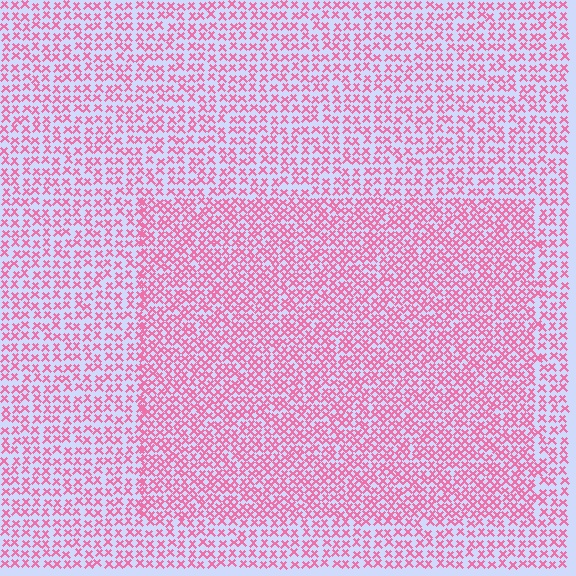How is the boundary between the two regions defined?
The boundary is defined by a change in element density (approximately 1.6x ratio). All elements are the same color, size, and shape.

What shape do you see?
I see a rectangle.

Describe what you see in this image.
The image contains small pink elements arranged at two different densities. A rectangle-shaped region is visible where the elements are more densely packed than the surrounding area.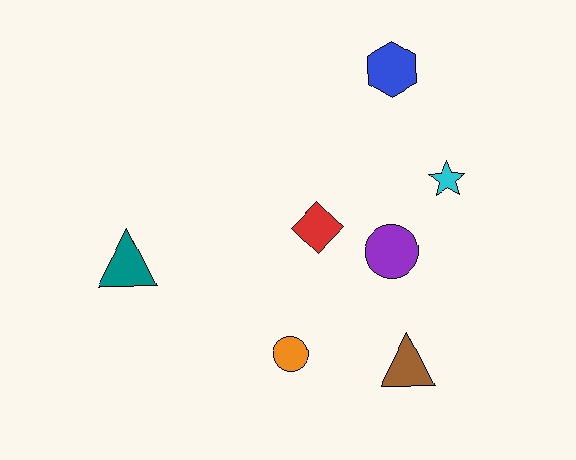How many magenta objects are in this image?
There are no magenta objects.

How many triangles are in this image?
There are 2 triangles.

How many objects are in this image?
There are 7 objects.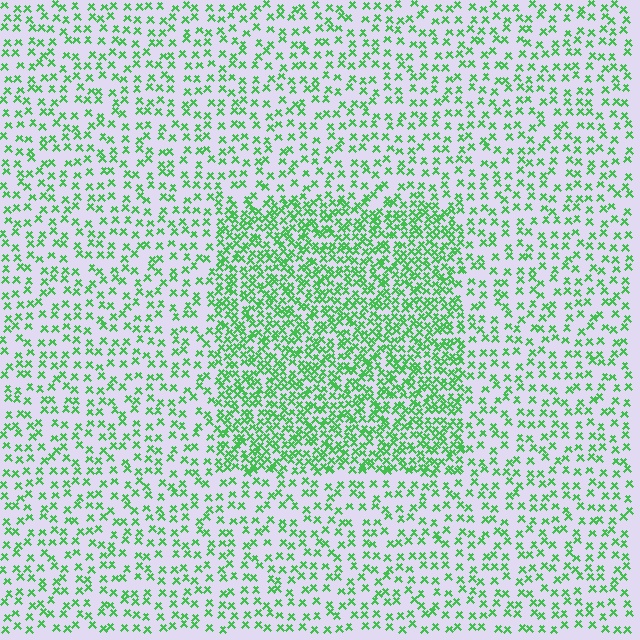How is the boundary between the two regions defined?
The boundary is defined by a change in element density (approximately 2.2x ratio). All elements are the same color, size, and shape.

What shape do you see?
I see a rectangle.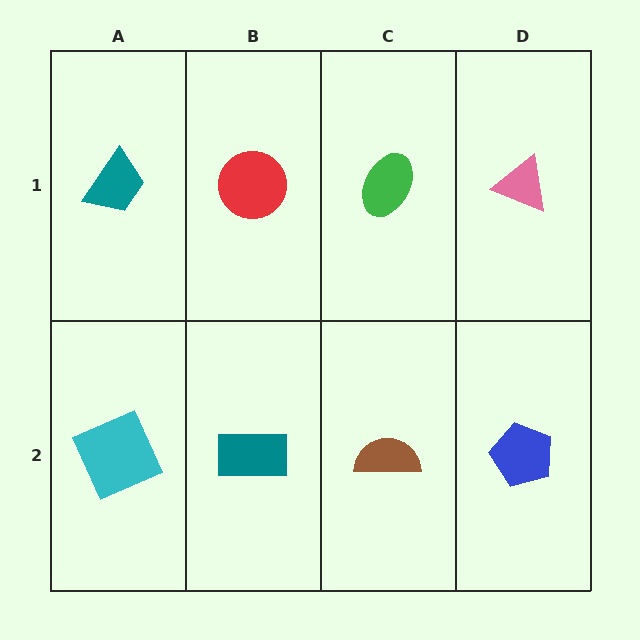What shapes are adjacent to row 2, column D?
A pink triangle (row 1, column D), a brown semicircle (row 2, column C).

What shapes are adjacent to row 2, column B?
A red circle (row 1, column B), a cyan square (row 2, column A), a brown semicircle (row 2, column C).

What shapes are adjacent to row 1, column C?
A brown semicircle (row 2, column C), a red circle (row 1, column B), a pink triangle (row 1, column D).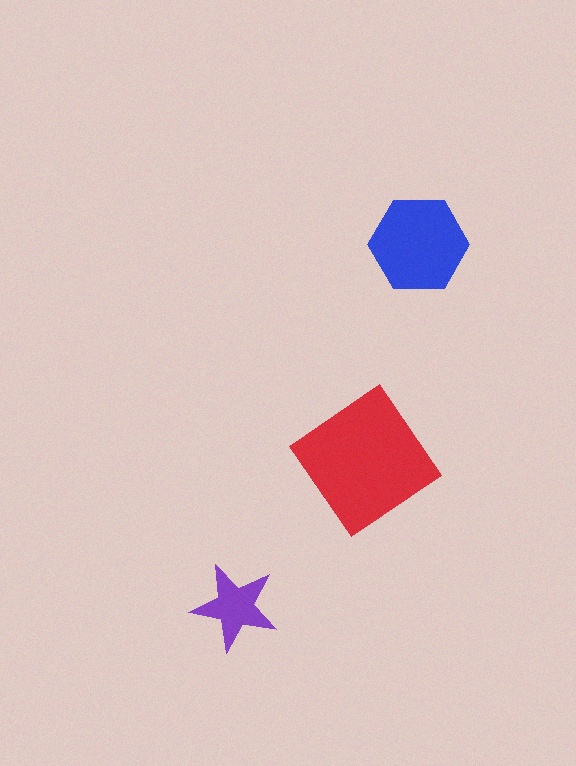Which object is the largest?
The red diamond.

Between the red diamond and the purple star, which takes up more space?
The red diamond.